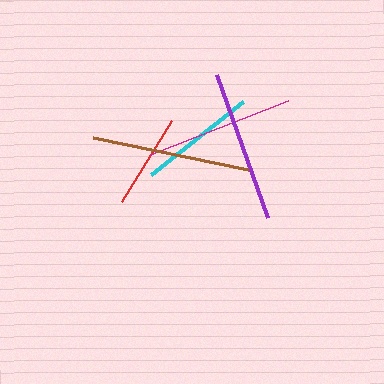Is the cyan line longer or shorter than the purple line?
The purple line is longer than the cyan line.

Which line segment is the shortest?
The red line is the shortest at approximately 95 pixels.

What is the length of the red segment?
The red segment is approximately 95 pixels long.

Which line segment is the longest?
The brown line is the longest at approximately 158 pixels.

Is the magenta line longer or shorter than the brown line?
The brown line is longer than the magenta line.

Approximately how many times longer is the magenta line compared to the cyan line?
The magenta line is approximately 1.3 times the length of the cyan line.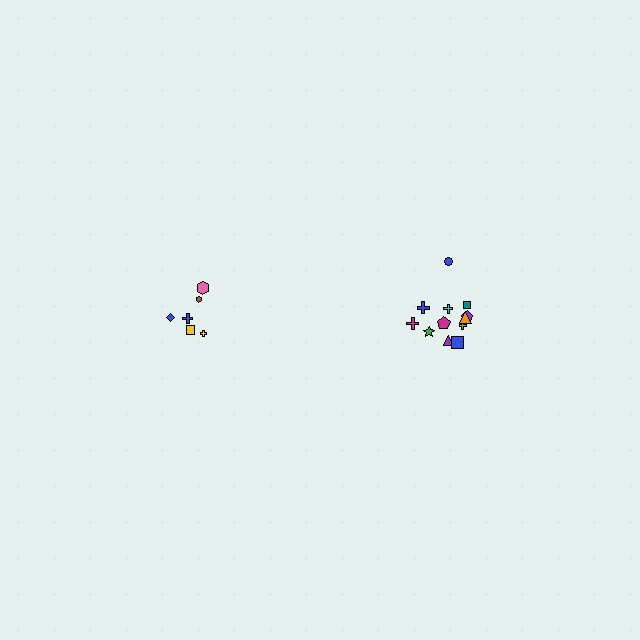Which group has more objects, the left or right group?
The right group.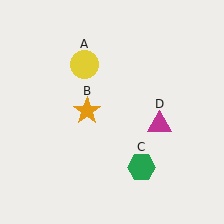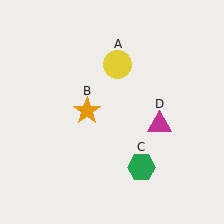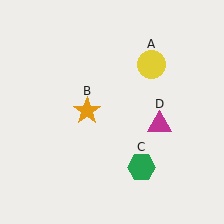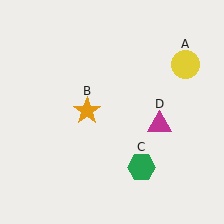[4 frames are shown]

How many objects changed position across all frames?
1 object changed position: yellow circle (object A).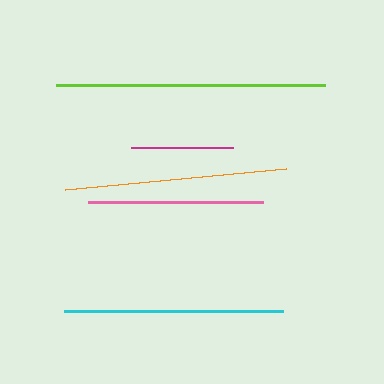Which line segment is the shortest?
The magenta line is the shortest at approximately 102 pixels.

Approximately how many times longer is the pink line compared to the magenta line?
The pink line is approximately 1.7 times the length of the magenta line.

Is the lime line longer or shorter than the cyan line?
The lime line is longer than the cyan line.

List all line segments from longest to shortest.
From longest to shortest: lime, orange, cyan, pink, magenta.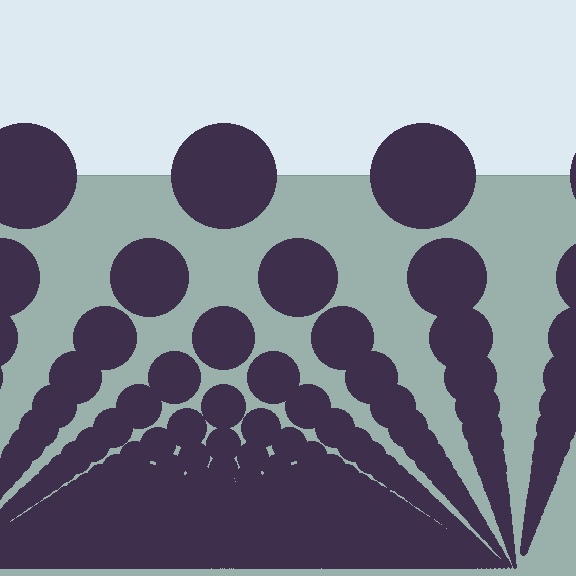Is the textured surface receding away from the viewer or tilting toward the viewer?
The surface appears to tilt toward the viewer. Texture elements get larger and sparser toward the top.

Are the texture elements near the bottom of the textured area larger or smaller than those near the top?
Smaller. The gradient is inverted — elements near the bottom are smaller and denser.